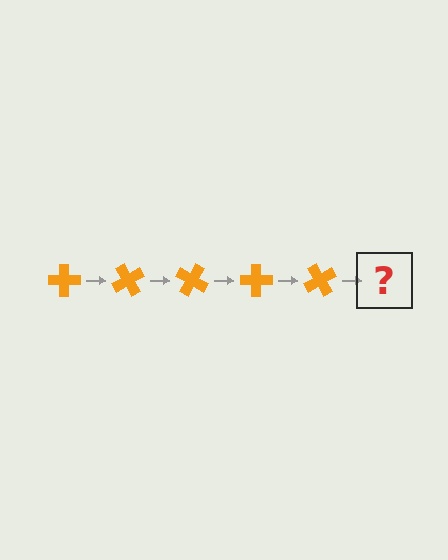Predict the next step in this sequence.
The next step is an orange cross rotated 300 degrees.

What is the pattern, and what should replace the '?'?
The pattern is that the cross rotates 60 degrees each step. The '?' should be an orange cross rotated 300 degrees.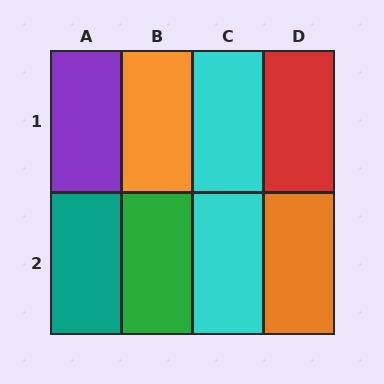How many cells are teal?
1 cell is teal.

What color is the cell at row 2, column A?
Teal.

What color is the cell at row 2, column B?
Green.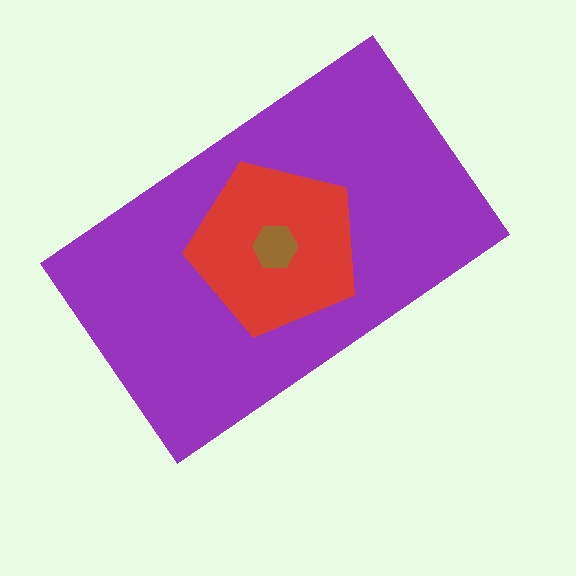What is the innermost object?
The brown hexagon.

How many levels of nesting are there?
3.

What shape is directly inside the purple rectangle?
The red pentagon.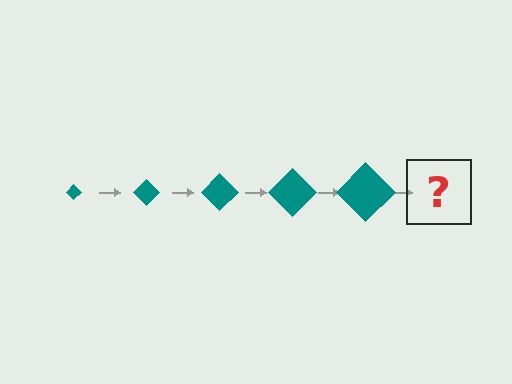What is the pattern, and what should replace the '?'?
The pattern is that the diamond gets progressively larger each step. The '?' should be a teal diamond, larger than the previous one.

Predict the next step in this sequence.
The next step is a teal diamond, larger than the previous one.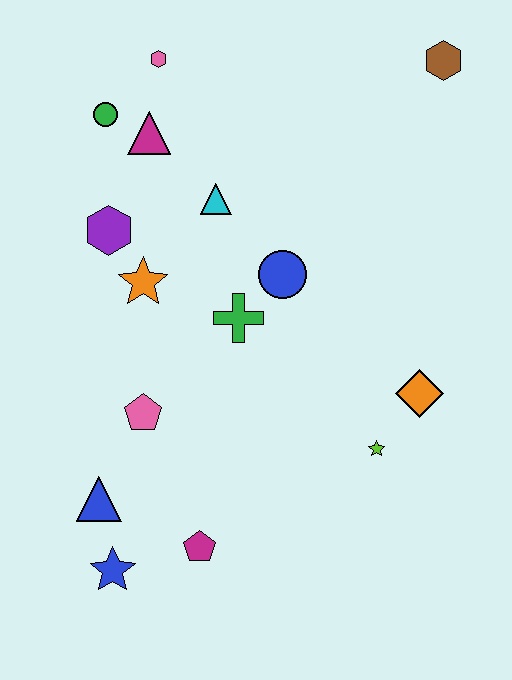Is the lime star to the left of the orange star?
No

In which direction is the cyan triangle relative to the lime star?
The cyan triangle is above the lime star.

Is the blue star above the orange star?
No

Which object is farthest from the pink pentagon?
The brown hexagon is farthest from the pink pentagon.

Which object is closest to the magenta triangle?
The green circle is closest to the magenta triangle.